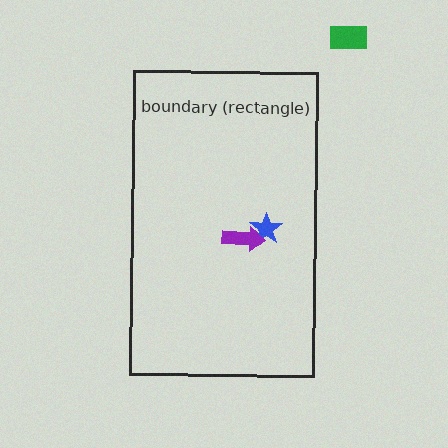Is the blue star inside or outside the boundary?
Inside.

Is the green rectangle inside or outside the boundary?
Outside.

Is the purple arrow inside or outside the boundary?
Inside.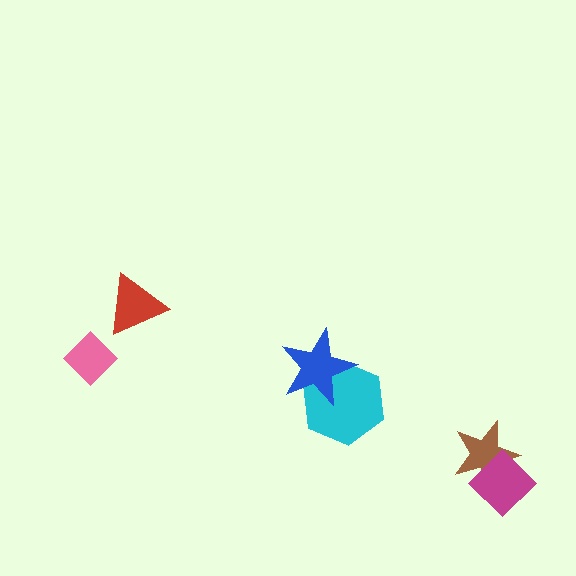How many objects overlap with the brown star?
1 object overlaps with the brown star.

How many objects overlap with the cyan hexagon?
1 object overlaps with the cyan hexagon.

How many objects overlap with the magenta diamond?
1 object overlaps with the magenta diamond.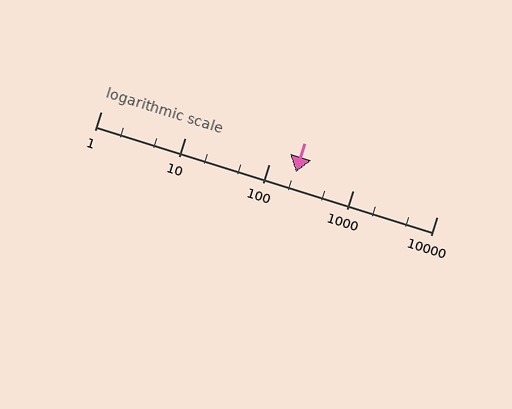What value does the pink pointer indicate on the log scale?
The pointer indicates approximately 210.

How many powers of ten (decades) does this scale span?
The scale spans 4 decades, from 1 to 10000.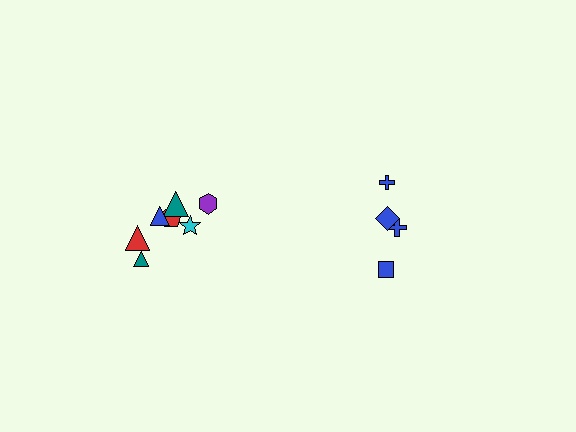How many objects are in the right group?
There are 4 objects.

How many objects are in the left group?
There are 7 objects.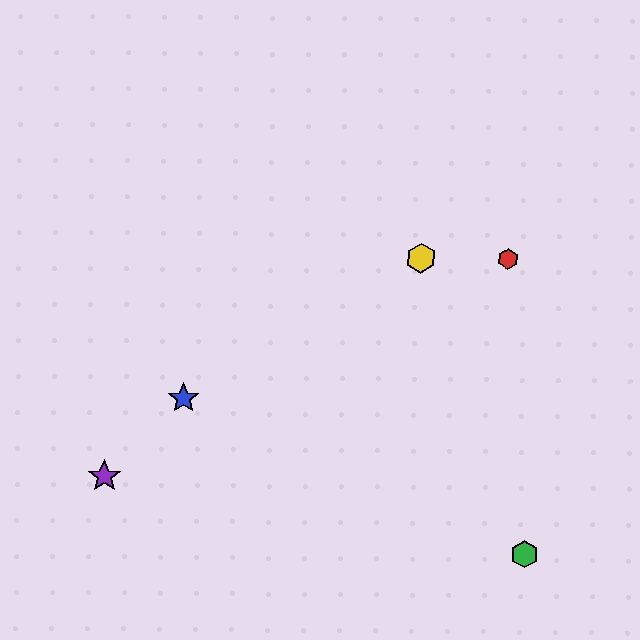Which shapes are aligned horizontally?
The red hexagon, the yellow hexagon are aligned horizontally.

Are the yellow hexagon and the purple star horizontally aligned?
No, the yellow hexagon is at y≈258 and the purple star is at y≈477.